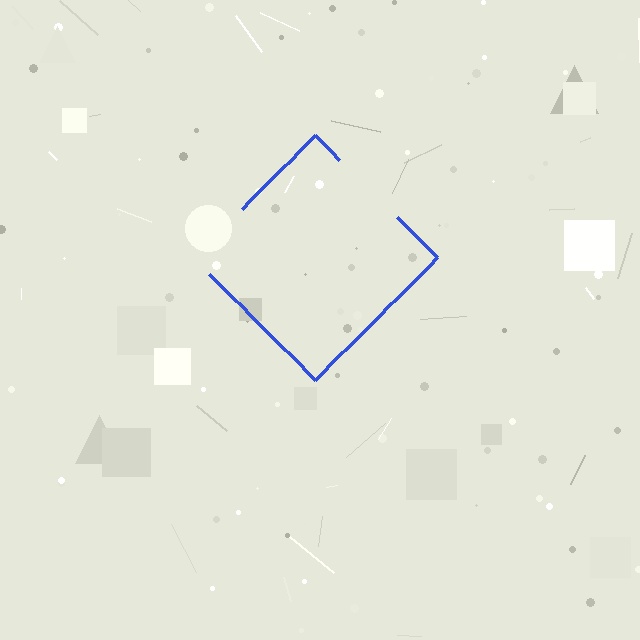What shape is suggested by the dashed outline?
The dashed outline suggests a diamond.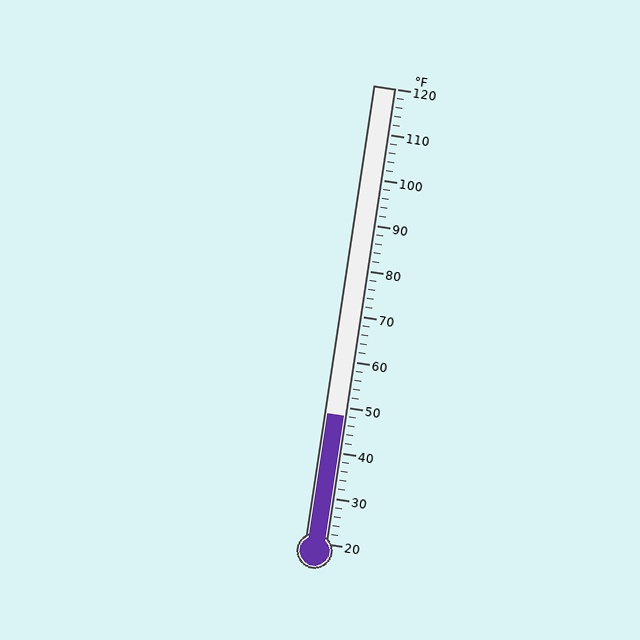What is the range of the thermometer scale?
The thermometer scale ranges from 20°F to 120°F.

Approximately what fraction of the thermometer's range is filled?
The thermometer is filled to approximately 30% of its range.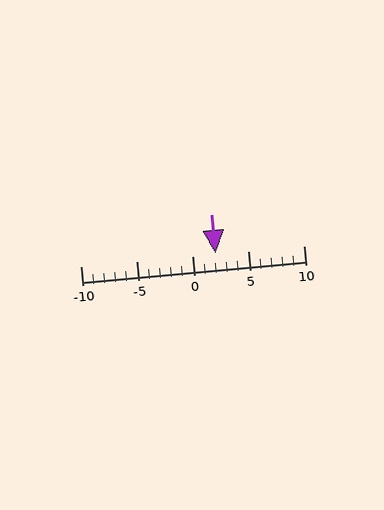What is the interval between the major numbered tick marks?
The major tick marks are spaced 5 units apart.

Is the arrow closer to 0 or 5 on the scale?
The arrow is closer to 0.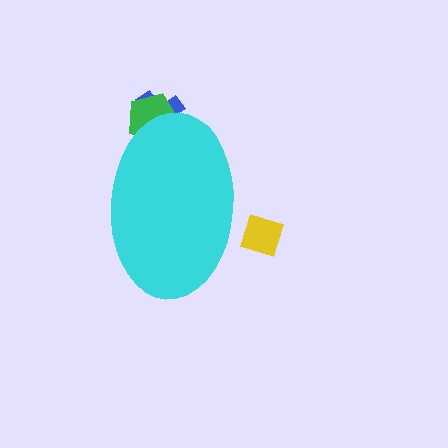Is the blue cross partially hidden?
Yes, the blue cross is partially hidden behind the cyan ellipse.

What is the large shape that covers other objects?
A cyan ellipse.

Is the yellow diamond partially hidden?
Yes, the yellow diamond is partially hidden behind the cyan ellipse.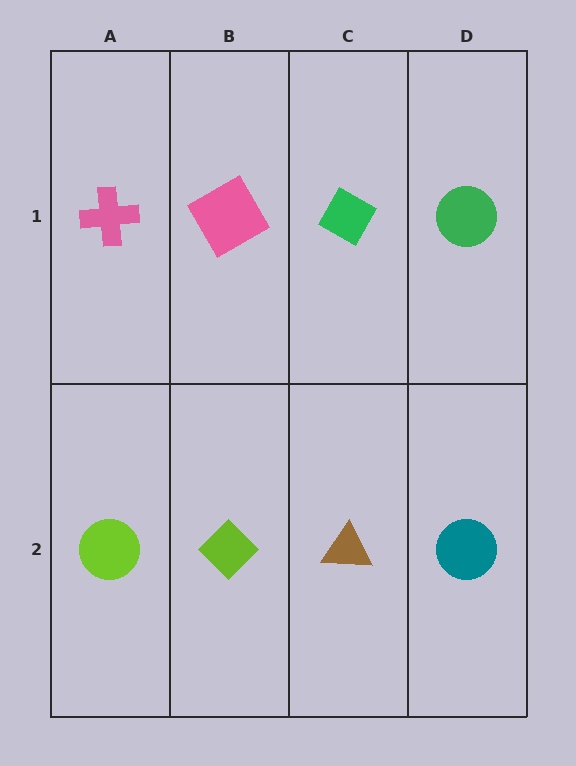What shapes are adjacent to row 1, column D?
A teal circle (row 2, column D), a green diamond (row 1, column C).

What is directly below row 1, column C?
A brown triangle.